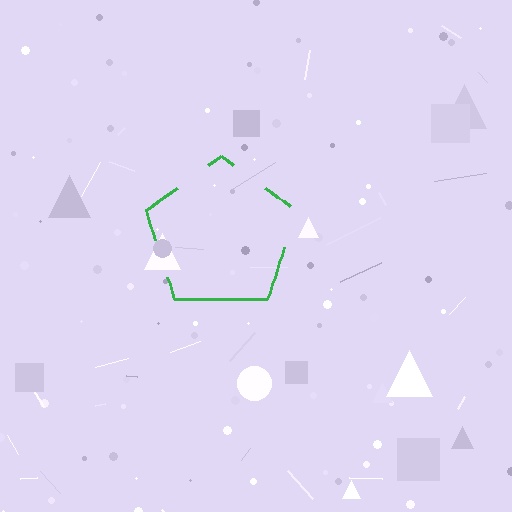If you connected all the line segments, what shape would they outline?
They would outline a pentagon.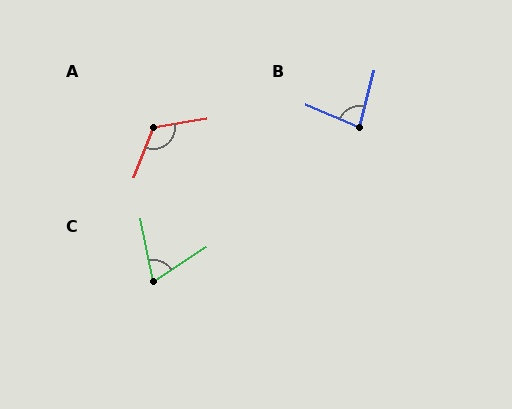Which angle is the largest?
A, at approximately 120 degrees.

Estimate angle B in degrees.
Approximately 82 degrees.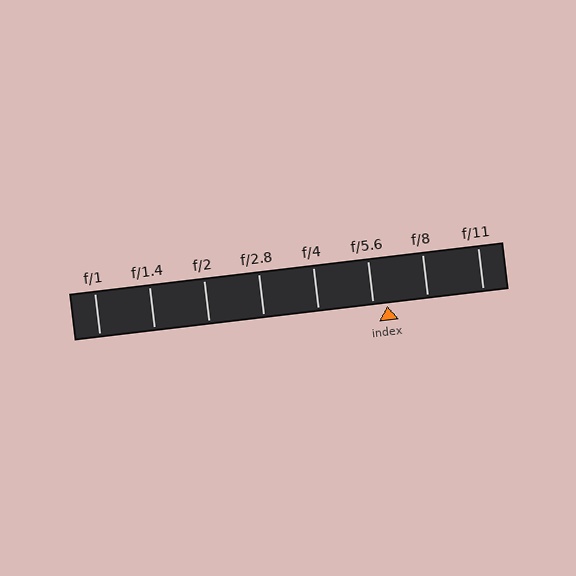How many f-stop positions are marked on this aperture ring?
There are 8 f-stop positions marked.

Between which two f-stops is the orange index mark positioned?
The index mark is between f/5.6 and f/8.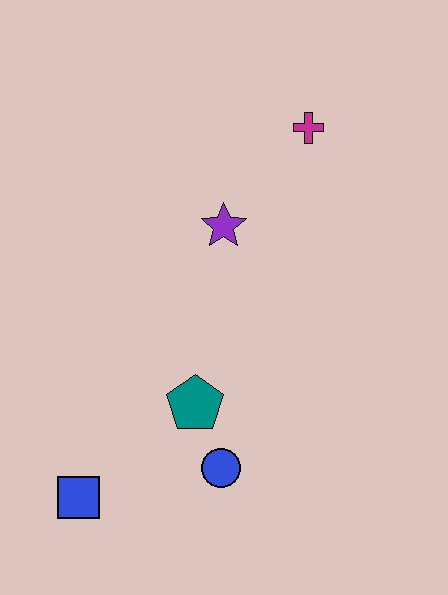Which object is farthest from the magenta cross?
The blue square is farthest from the magenta cross.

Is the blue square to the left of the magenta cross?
Yes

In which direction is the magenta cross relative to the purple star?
The magenta cross is above the purple star.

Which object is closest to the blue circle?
The teal pentagon is closest to the blue circle.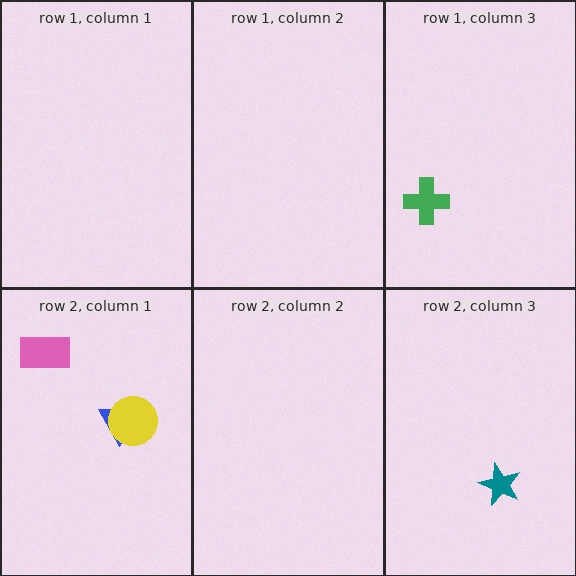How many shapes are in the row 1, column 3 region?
1.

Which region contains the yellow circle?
The row 2, column 1 region.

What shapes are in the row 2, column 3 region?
The teal star.